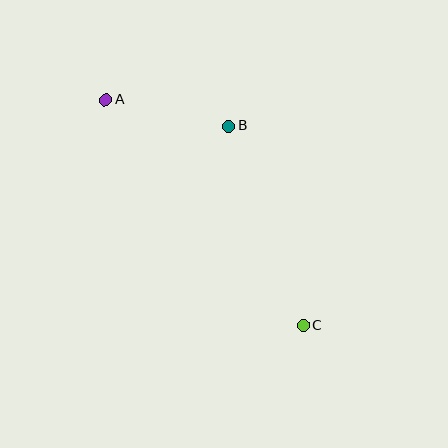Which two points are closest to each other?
Points A and B are closest to each other.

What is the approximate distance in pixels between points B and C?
The distance between B and C is approximately 213 pixels.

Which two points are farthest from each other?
Points A and C are farthest from each other.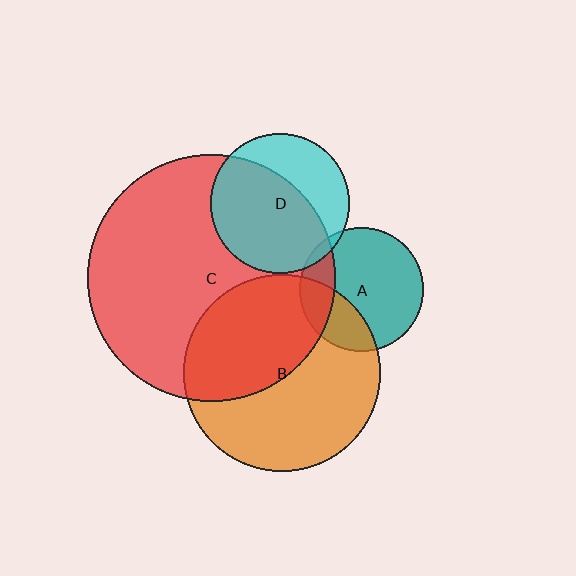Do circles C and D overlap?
Yes.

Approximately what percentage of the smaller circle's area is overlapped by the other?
Approximately 65%.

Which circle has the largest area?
Circle C (red).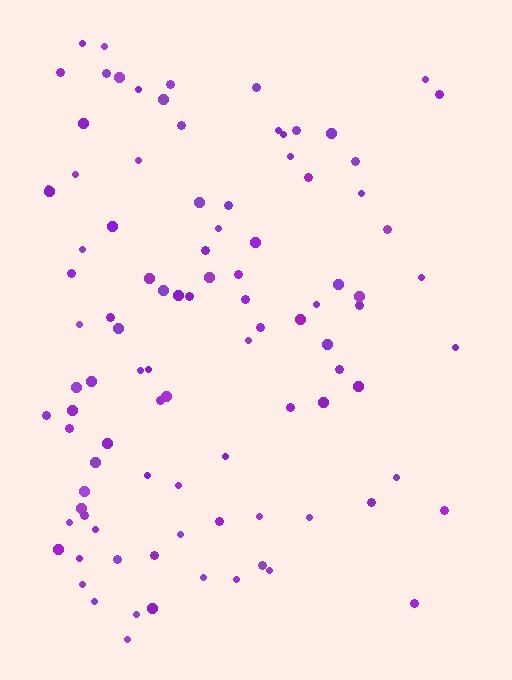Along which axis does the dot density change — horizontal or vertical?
Horizontal.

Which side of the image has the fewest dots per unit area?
The right.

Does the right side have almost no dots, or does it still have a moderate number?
Still a moderate number, just noticeably fewer than the left.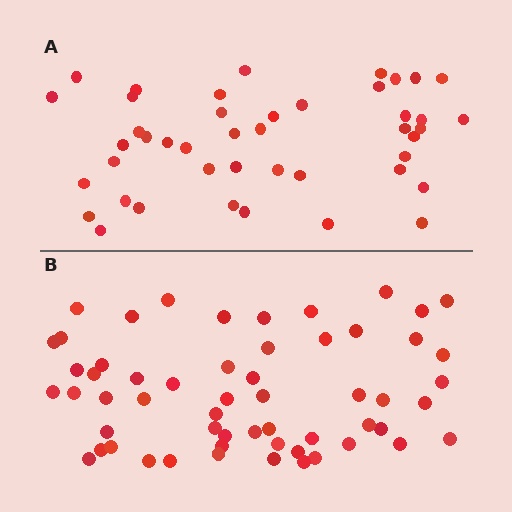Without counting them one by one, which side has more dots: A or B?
Region B (the bottom region) has more dots.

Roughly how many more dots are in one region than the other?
Region B has approximately 15 more dots than region A.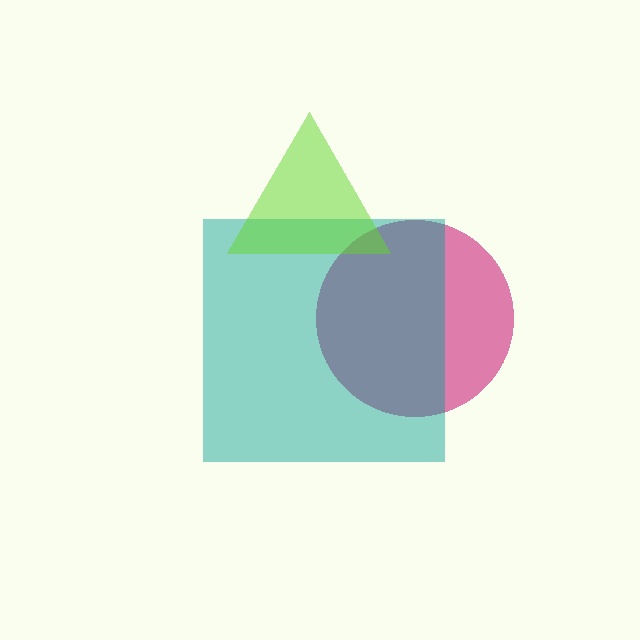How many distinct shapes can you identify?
There are 3 distinct shapes: a magenta circle, a teal square, a lime triangle.